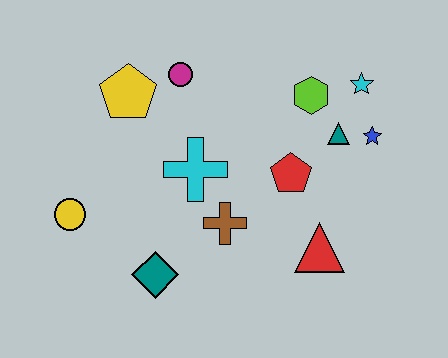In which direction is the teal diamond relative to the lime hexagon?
The teal diamond is below the lime hexagon.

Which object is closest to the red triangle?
The red pentagon is closest to the red triangle.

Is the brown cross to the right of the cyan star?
No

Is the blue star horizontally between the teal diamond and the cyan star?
No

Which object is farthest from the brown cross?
The cyan star is farthest from the brown cross.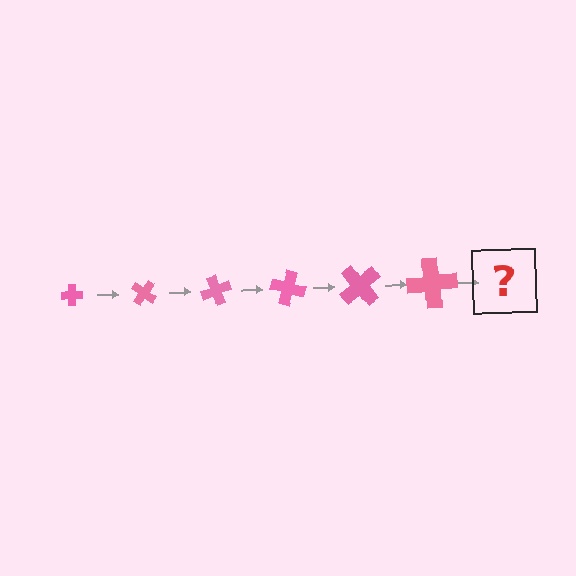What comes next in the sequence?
The next element should be a cross, larger than the previous one and rotated 210 degrees from the start.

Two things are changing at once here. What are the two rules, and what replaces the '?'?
The two rules are that the cross grows larger each step and it rotates 35 degrees each step. The '?' should be a cross, larger than the previous one and rotated 210 degrees from the start.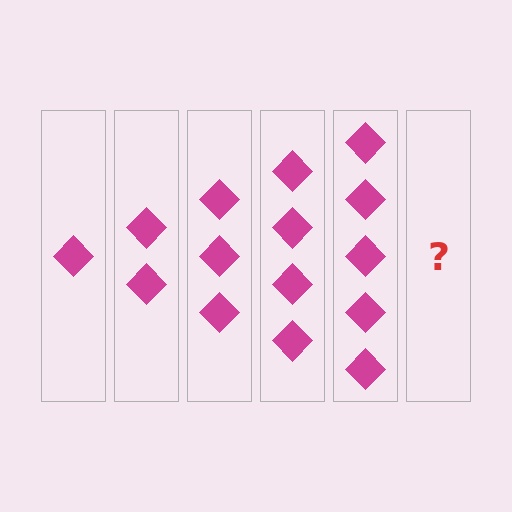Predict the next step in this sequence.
The next step is 6 diamonds.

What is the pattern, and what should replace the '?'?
The pattern is that each step adds one more diamond. The '?' should be 6 diamonds.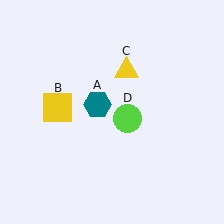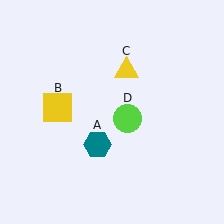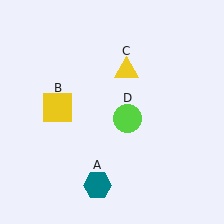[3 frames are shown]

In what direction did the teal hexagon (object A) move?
The teal hexagon (object A) moved down.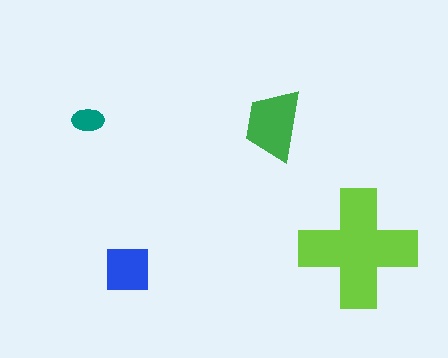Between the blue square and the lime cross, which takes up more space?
The lime cross.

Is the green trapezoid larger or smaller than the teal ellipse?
Larger.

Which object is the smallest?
The teal ellipse.